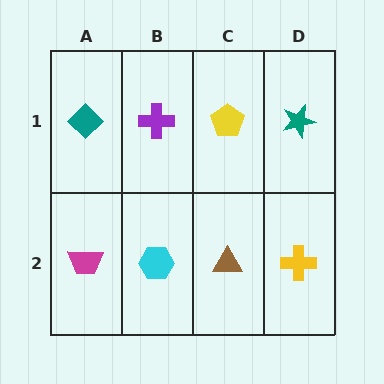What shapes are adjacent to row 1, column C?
A brown triangle (row 2, column C), a purple cross (row 1, column B), a teal star (row 1, column D).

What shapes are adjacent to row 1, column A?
A magenta trapezoid (row 2, column A), a purple cross (row 1, column B).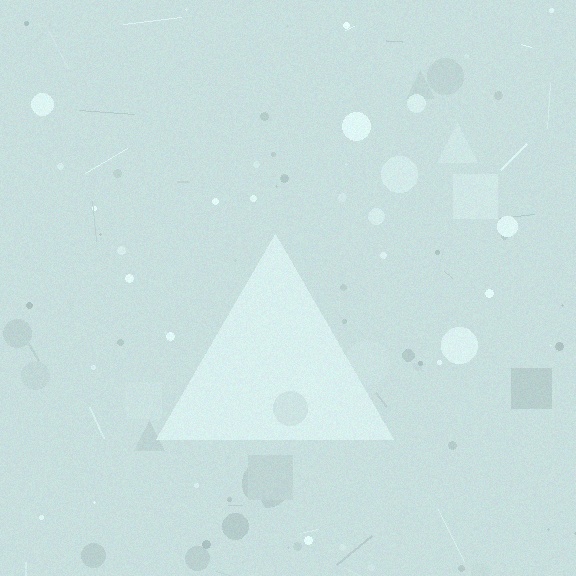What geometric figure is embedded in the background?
A triangle is embedded in the background.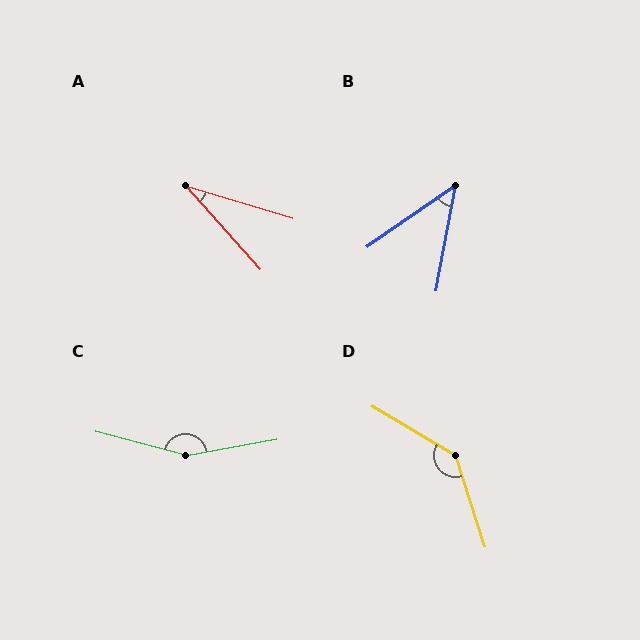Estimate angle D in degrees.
Approximately 139 degrees.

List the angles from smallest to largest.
A (31°), B (45°), D (139°), C (155°).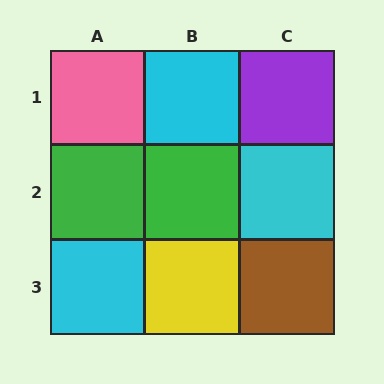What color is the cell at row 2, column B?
Green.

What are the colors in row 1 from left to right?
Pink, cyan, purple.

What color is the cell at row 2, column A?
Green.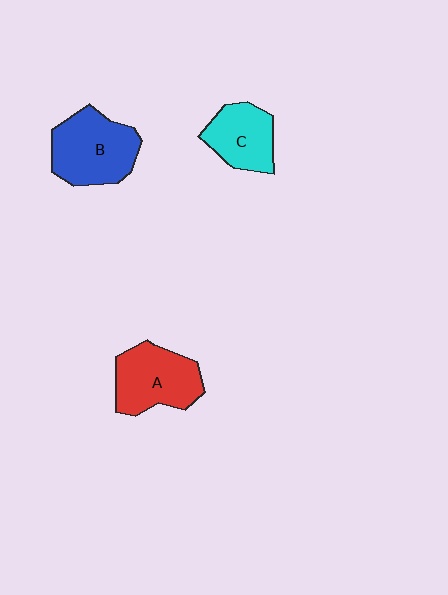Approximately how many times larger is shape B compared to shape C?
Approximately 1.4 times.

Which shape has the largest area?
Shape B (blue).